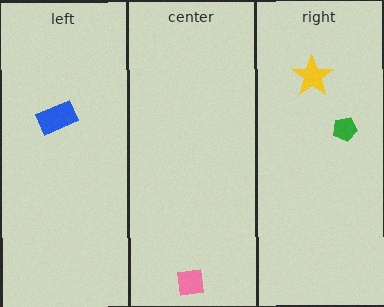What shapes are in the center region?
The pink square.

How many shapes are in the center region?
1.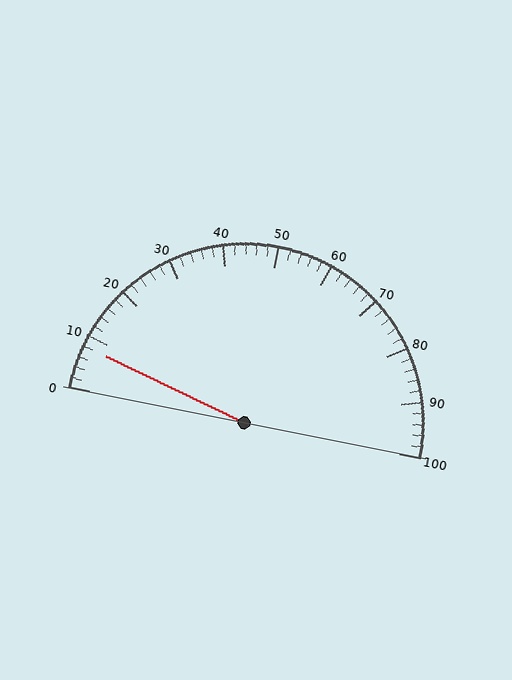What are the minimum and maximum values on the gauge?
The gauge ranges from 0 to 100.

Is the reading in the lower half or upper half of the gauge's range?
The reading is in the lower half of the range (0 to 100).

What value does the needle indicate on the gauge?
The needle indicates approximately 8.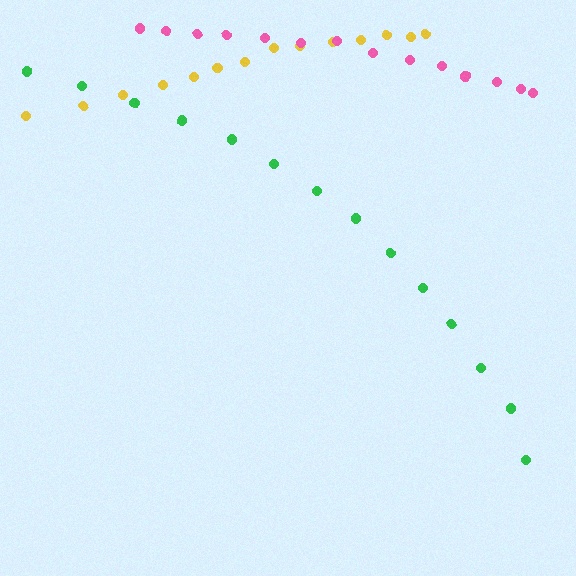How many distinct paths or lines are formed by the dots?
There are 3 distinct paths.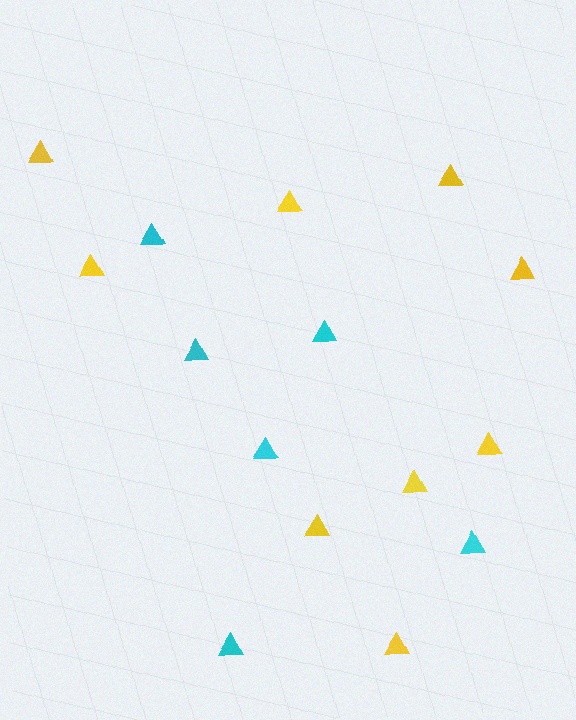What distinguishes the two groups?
There are 2 groups: one group of yellow triangles (9) and one group of cyan triangles (6).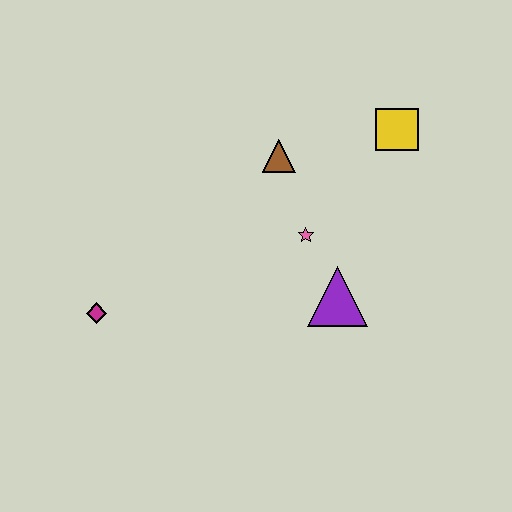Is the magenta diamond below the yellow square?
Yes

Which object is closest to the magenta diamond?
The pink star is closest to the magenta diamond.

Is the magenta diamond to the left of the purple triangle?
Yes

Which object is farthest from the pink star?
The magenta diamond is farthest from the pink star.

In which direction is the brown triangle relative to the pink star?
The brown triangle is above the pink star.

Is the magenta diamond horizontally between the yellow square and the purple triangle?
No